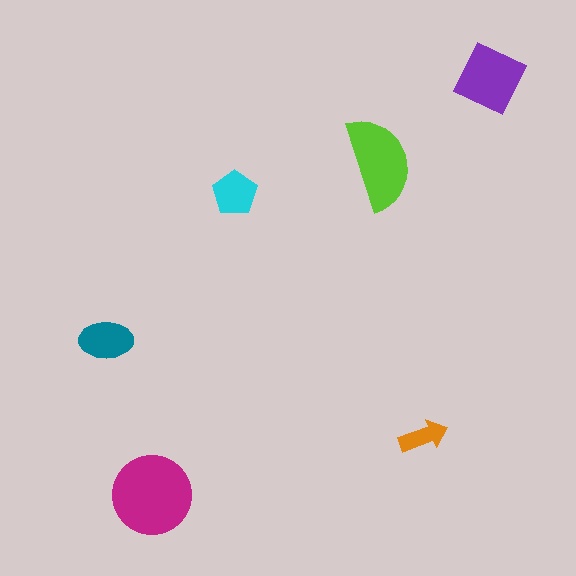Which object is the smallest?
The orange arrow.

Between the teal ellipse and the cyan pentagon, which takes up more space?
The teal ellipse.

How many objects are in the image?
There are 6 objects in the image.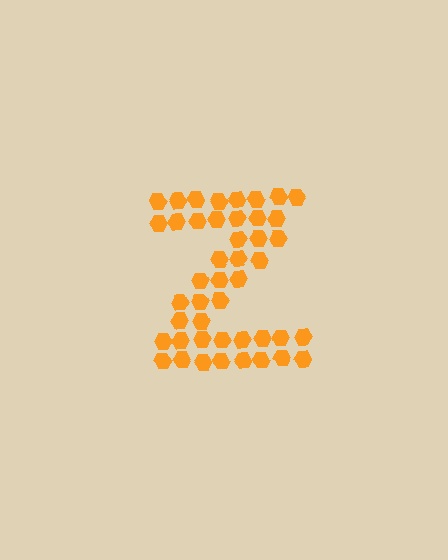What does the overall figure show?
The overall figure shows the letter Z.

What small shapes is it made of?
It is made of small hexagons.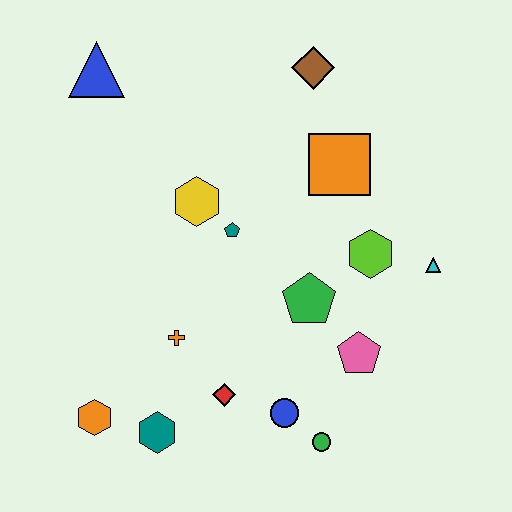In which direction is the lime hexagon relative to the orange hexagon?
The lime hexagon is to the right of the orange hexagon.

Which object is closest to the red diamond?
The blue circle is closest to the red diamond.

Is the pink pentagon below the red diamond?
No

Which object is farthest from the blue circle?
The blue triangle is farthest from the blue circle.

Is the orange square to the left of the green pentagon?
No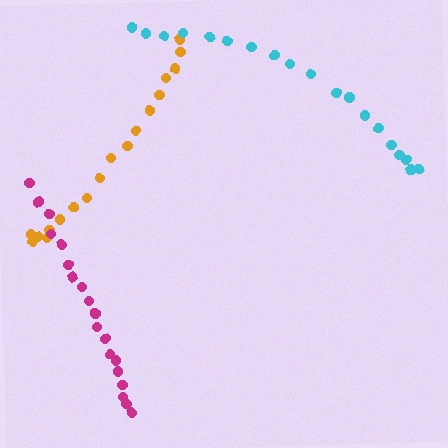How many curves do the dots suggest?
There are 3 distinct paths.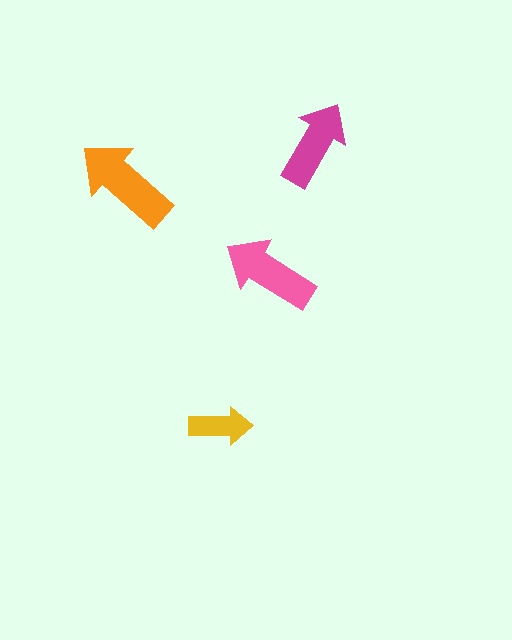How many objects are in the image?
There are 4 objects in the image.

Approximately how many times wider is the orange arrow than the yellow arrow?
About 1.5 times wider.